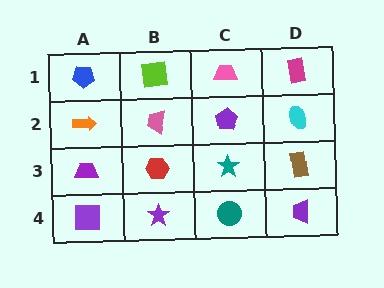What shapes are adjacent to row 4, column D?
A brown rectangle (row 3, column D), a teal circle (row 4, column C).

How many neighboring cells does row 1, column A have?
2.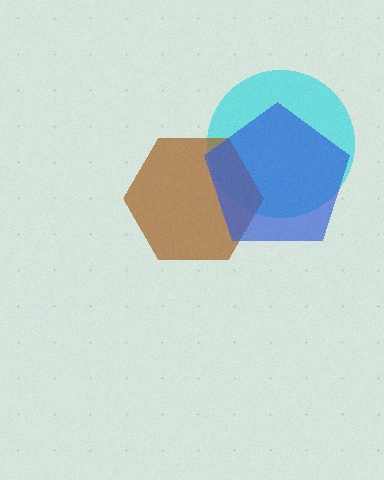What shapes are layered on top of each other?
The layered shapes are: a cyan circle, a brown hexagon, a blue pentagon.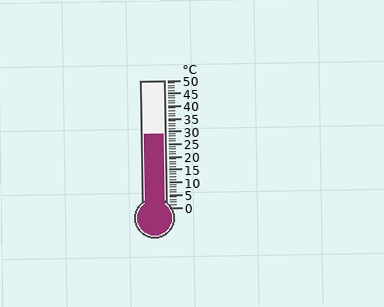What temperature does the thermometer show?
The thermometer shows approximately 29°C.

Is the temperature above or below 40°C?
The temperature is below 40°C.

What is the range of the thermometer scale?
The thermometer scale ranges from 0°C to 50°C.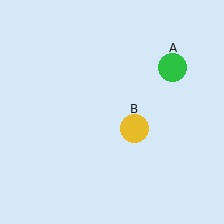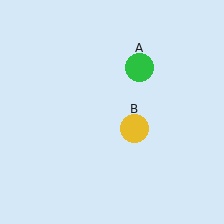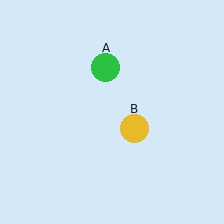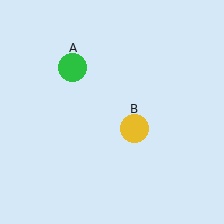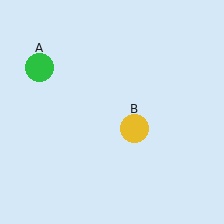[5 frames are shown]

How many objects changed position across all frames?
1 object changed position: green circle (object A).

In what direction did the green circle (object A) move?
The green circle (object A) moved left.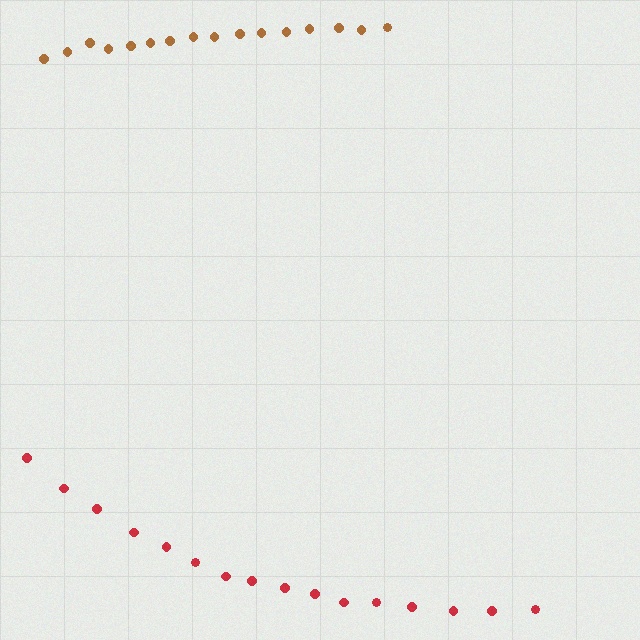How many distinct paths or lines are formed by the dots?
There are 2 distinct paths.